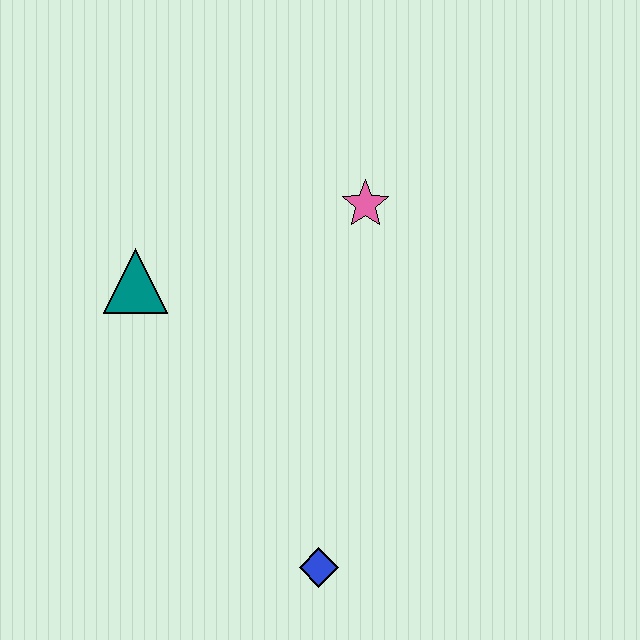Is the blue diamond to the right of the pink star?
No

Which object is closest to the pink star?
The teal triangle is closest to the pink star.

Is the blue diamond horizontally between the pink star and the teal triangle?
Yes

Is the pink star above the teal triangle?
Yes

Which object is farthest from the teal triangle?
The blue diamond is farthest from the teal triangle.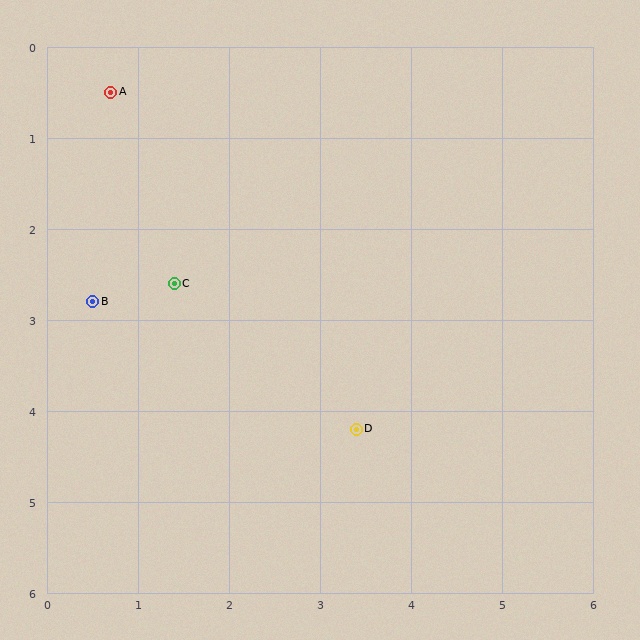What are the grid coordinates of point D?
Point D is at approximately (3.4, 4.2).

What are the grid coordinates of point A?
Point A is at approximately (0.7, 0.5).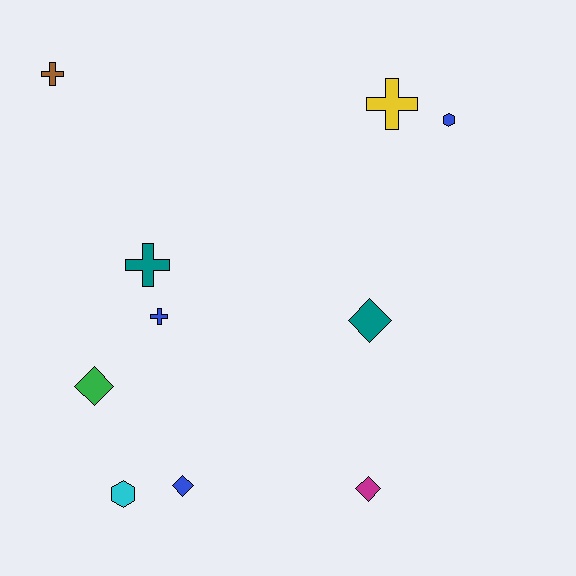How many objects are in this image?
There are 10 objects.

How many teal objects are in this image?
There are 2 teal objects.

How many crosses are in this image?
There are 4 crosses.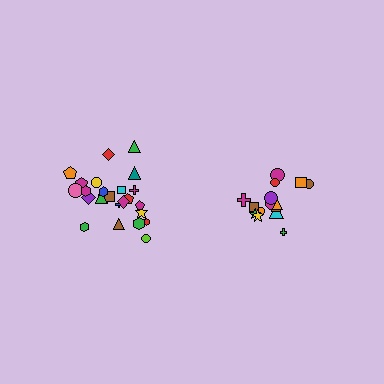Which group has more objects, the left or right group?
The left group.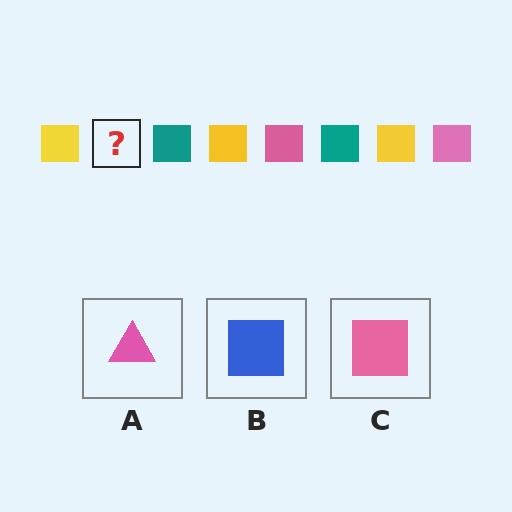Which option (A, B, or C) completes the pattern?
C.